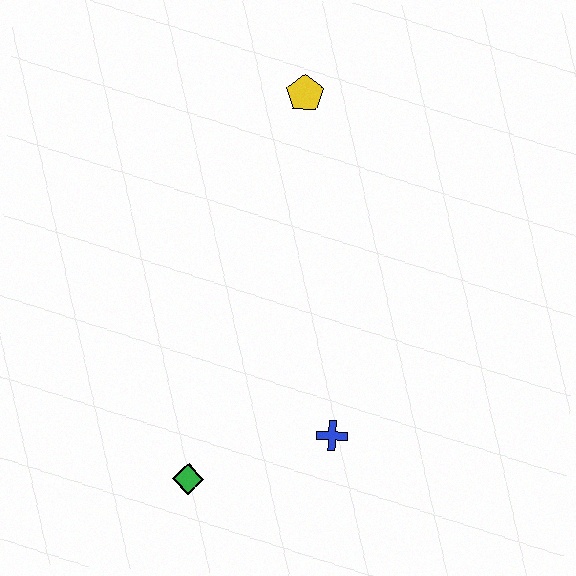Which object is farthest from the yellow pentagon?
The green diamond is farthest from the yellow pentagon.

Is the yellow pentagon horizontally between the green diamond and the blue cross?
Yes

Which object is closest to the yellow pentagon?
The blue cross is closest to the yellow pentagon.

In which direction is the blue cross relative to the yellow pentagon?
The blue cross is below the yellow pentagon.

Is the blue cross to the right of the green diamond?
Yes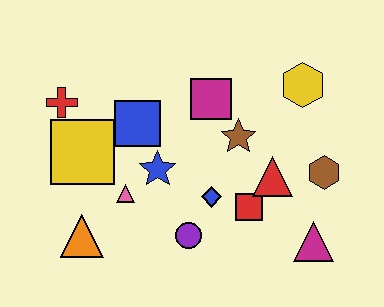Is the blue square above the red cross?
No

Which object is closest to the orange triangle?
The pink triangle is closest to the orange triangle.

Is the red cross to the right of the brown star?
No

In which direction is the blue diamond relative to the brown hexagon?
The blue diamond is to the left of the brown hexagon.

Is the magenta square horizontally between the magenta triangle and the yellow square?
Yes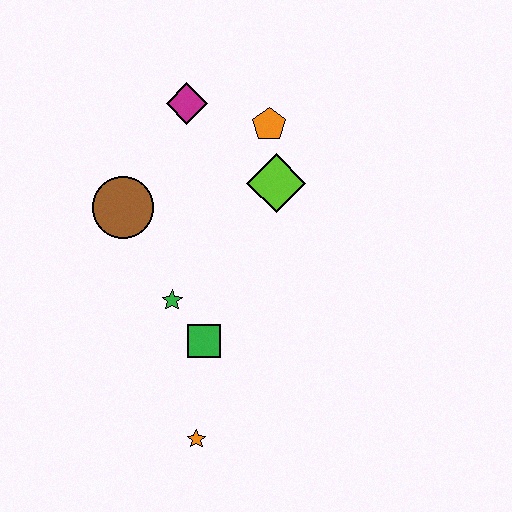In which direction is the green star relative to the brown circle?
The green star is below the brown circle.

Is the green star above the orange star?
Yes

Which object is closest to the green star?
The green square is closest to the green star.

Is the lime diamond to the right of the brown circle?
Yes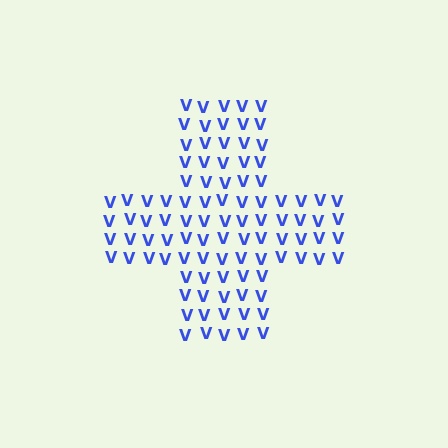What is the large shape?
The large shape is a cross.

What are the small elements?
The small elements are letter V's.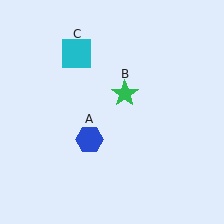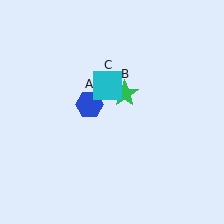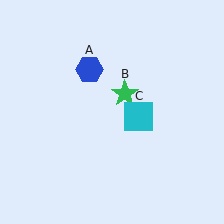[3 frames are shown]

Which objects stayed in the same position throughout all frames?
Green star (object B) remained stationary.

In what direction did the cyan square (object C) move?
The cyan square (object C) moved down and to the right.